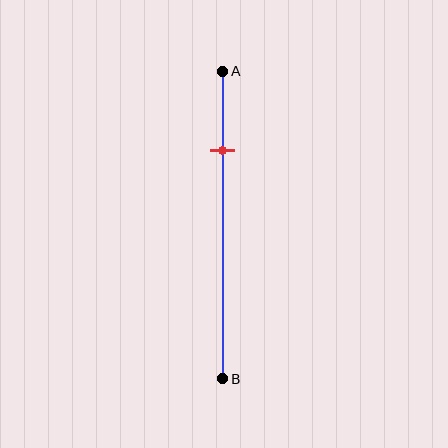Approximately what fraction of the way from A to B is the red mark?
The red mark is approximately 25% of the way from A to B.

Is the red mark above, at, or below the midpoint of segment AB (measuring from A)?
The red mark is above the midpoint of segment AB.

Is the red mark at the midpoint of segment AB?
No, the mark is at about 25% from A, not at the 50% midpoint.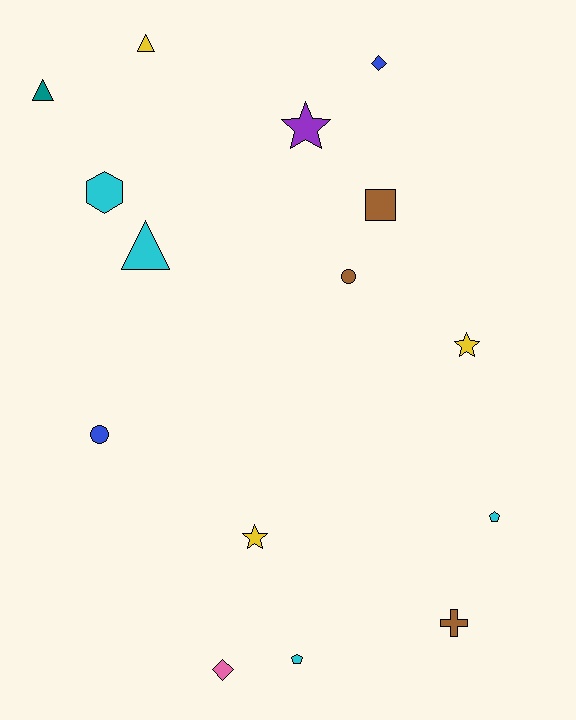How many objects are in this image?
There are 15 objects.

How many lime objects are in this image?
There are no lime objects.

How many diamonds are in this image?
There are 2 diamonds.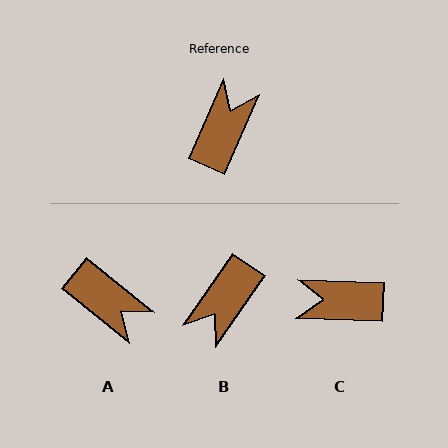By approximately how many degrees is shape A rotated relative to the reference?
Approximately 105 degrees clockwise.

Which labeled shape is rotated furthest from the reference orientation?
B, about 169 degrees away.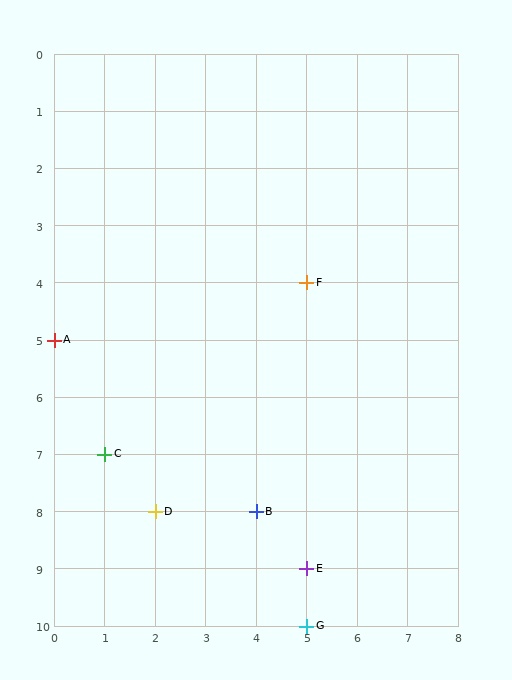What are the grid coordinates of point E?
Point E is at grid coordinates (5, 9).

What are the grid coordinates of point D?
Point D is at grid coordinates (2, 8).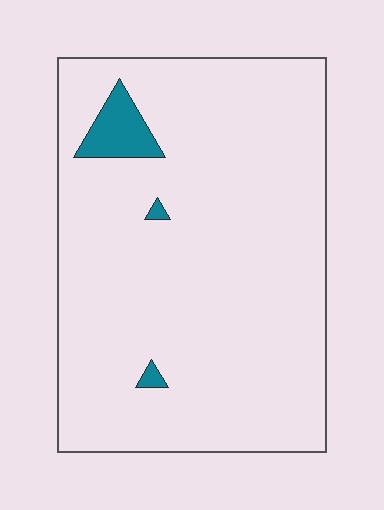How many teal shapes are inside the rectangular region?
3.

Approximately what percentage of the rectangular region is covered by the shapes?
Approximately 5%.